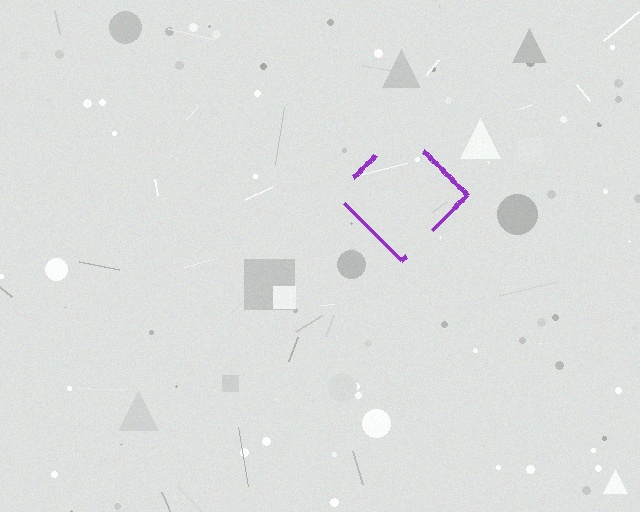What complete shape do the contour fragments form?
The contour fragments form a diamond.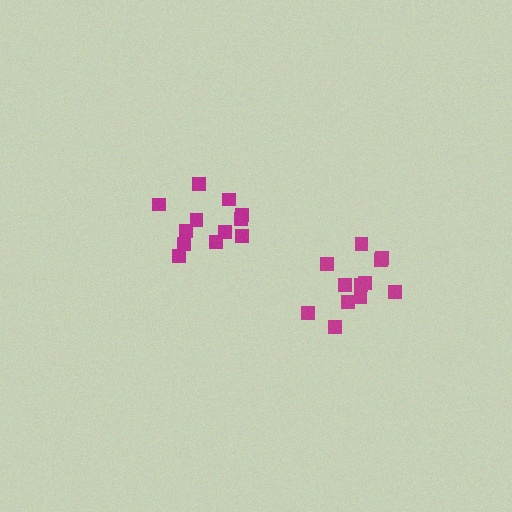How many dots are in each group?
Group 1: 12 dots, Group 2: 12 dots (24 total).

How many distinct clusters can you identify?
There are 2 distinct clusters.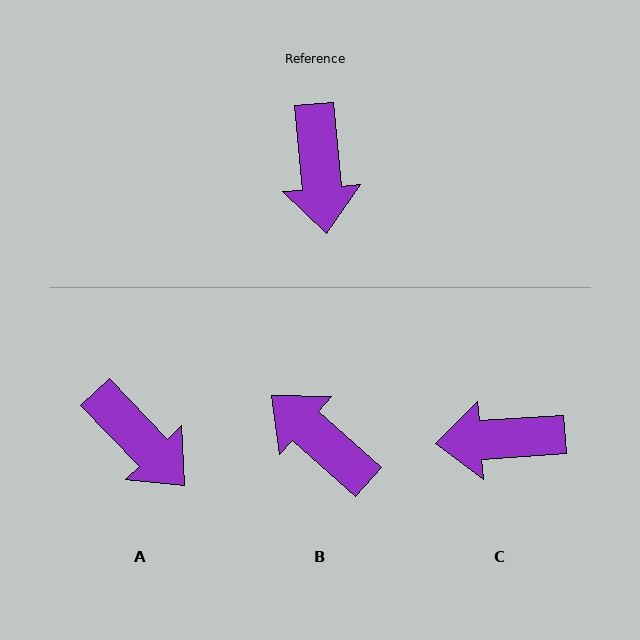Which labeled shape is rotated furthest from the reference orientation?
B, about 137 degrees away.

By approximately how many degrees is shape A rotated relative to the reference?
Approximately 38 degrees counter-clockwise.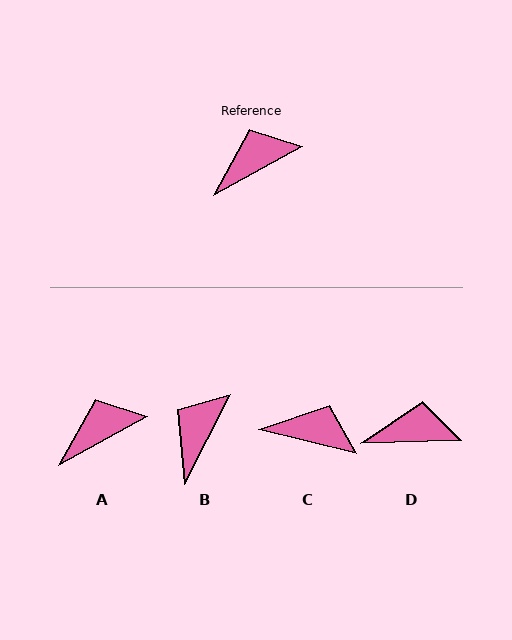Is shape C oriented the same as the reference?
No, it is off by about 43 degrees.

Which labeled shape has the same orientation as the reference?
A.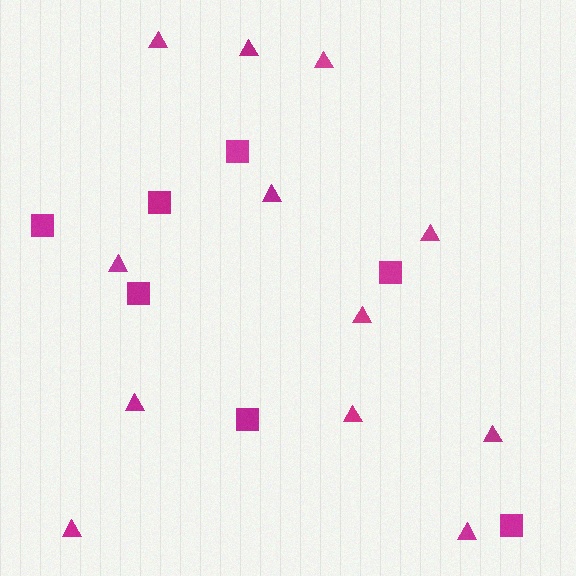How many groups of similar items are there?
There are 2 groups: one group of squares (7) and one group of triangles (12).